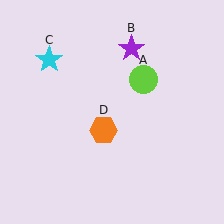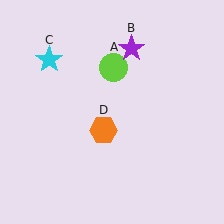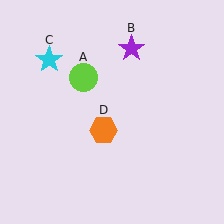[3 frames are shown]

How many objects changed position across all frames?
1 object changed position: lime circle (object A).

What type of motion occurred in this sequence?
The lime circle (object A) rotated counterclockwise around the center of the scene.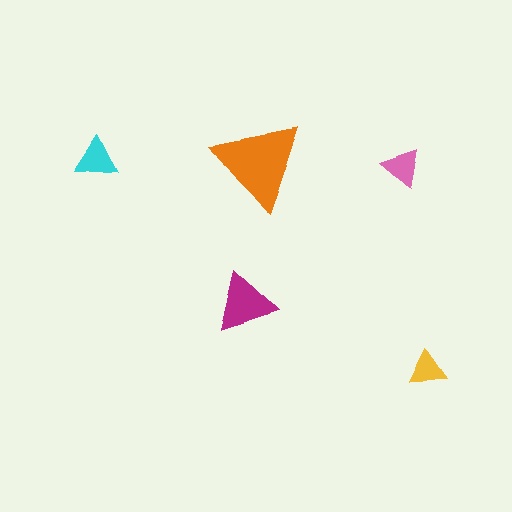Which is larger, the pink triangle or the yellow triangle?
The pink one.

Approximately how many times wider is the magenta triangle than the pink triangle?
About 1.5 times wider.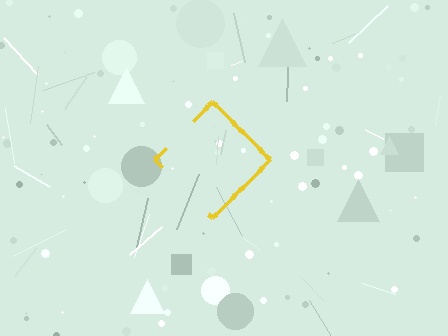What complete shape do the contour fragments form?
The contour fragments form a diamond.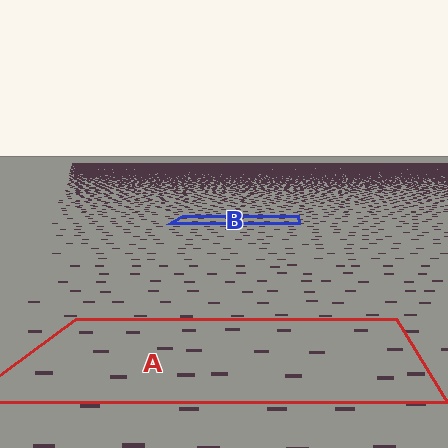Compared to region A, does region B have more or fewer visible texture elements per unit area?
Region B has more texture elements per unit area — they are packed more densely because it is farther away.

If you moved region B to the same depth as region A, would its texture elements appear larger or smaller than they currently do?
They would appear larger. At a closer depth, the same texture elements are projected at a bigger on-screen size.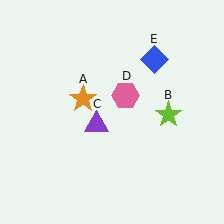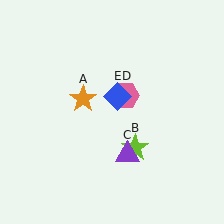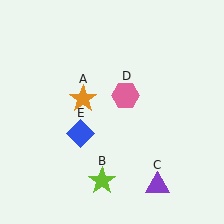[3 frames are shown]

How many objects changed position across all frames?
3 objects changed position: lime star (object B), purple triangle (object C), blue diamond (object E).